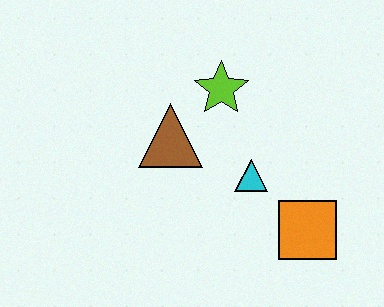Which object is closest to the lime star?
The brown triangle is closest to the lime star.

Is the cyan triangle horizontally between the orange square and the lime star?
Yes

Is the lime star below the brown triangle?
No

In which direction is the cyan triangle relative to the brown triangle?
The cyan triangle is to the right of the brown triangle.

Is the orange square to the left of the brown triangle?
No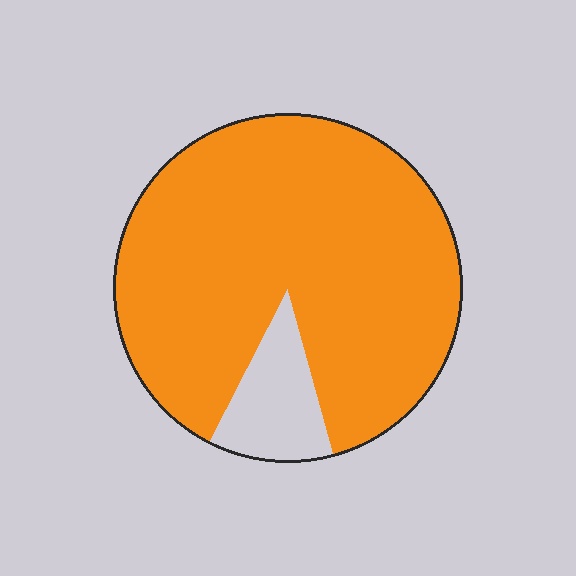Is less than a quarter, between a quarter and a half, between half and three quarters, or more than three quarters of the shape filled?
More than three quarters.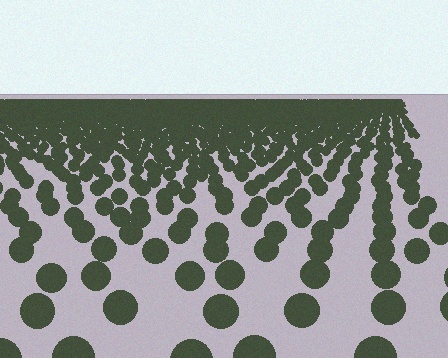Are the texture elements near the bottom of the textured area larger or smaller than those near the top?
Larger. Near the bottom, elements are closer to the viewer and appear at a bigger on-screen size.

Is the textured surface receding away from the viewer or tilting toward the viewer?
The surface is receding away from the viewer. Texture elements get smaller and denser toward the top.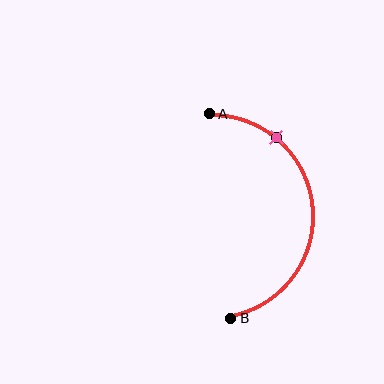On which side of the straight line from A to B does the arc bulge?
The arc bulges to the right of the straight line connecting A and B.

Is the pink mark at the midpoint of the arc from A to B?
No. The pink mark lies on the arc but is closer to endpoint A. The arc midpoint would be at the point on the curve equidistant along the arc from both A and B.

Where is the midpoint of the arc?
The arc midpoint is the point on the curve farthest from the straight line joining A and B. It sits to the right of that line.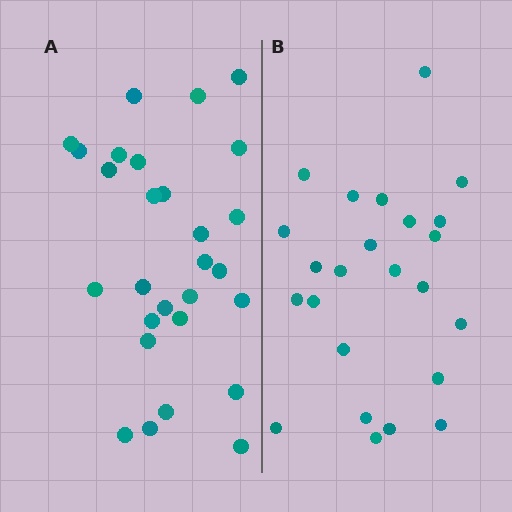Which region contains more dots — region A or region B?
Region A (the left region) has more dots.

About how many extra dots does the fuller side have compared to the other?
Region A has about 4 more dots than region B.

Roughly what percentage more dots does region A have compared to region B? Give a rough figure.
About 15% more.